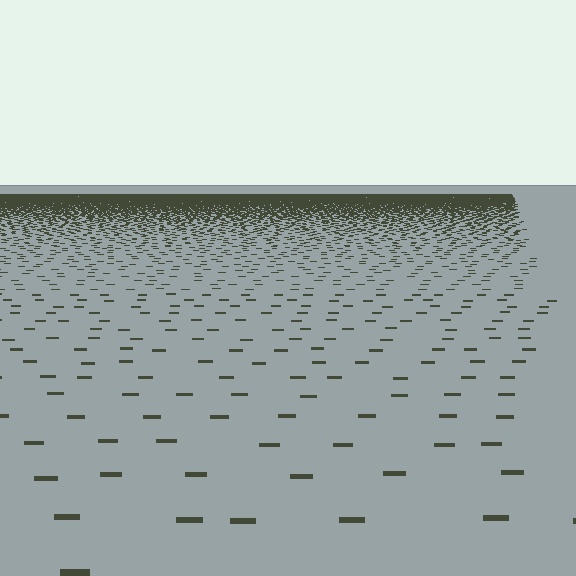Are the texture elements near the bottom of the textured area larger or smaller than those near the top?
Larger. Near the bottom, elements are closer to the viewer and appear at a bigger on-screen size.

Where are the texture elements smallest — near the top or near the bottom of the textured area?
Near the top.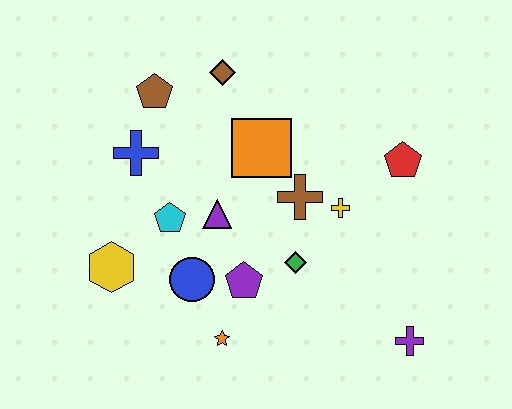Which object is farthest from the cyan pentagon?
The purple cross is farthest from the cyan pentagon.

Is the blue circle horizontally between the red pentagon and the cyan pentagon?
Yes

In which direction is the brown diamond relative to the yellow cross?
The brown diamond is above the yellow cross.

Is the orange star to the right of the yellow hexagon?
Yes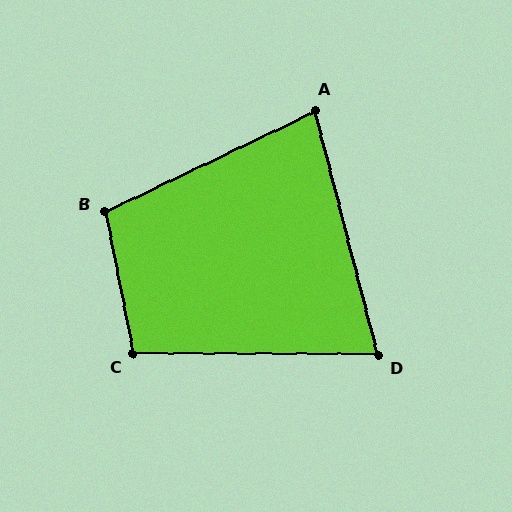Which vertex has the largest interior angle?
B, at approximately 105 degrees.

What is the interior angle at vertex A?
Approximately 79 degrees (acute).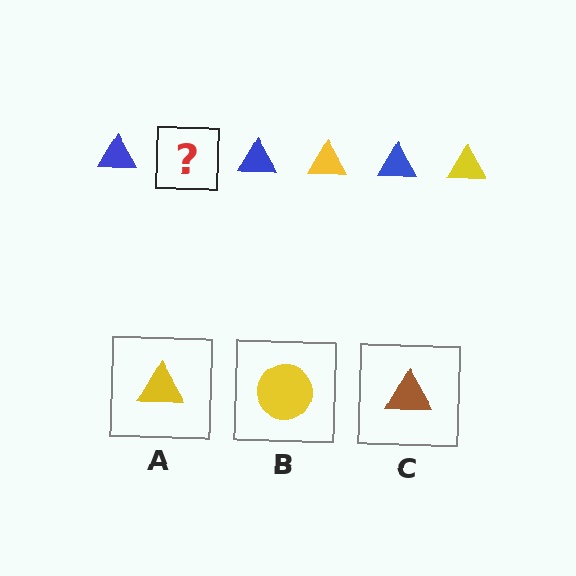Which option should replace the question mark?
Option A.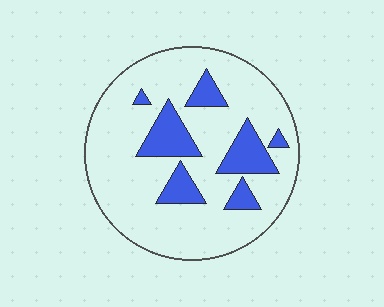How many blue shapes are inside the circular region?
7.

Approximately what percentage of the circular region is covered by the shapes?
Approximately 20%.